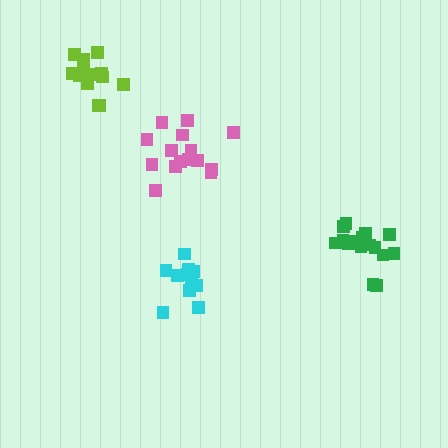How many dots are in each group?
Group 1: 15 dots, Group 2: 13 dots, Group 3: 16 dots, Group 4: 12 dots (56 total).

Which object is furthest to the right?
The green cluster is rightmost.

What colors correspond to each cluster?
The clusters are colored: pink, lime, green, cyan.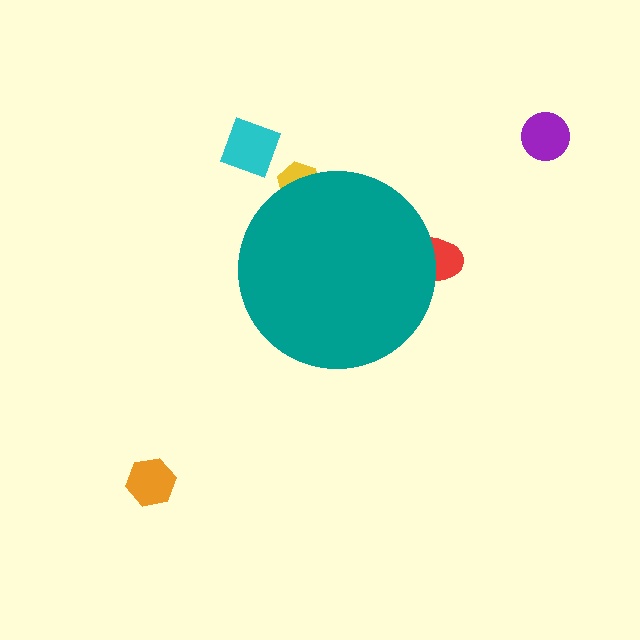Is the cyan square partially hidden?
No, the cyan square is fully visible.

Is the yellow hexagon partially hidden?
Yes, the yellow hexagon is partially hidden behind the teal circle.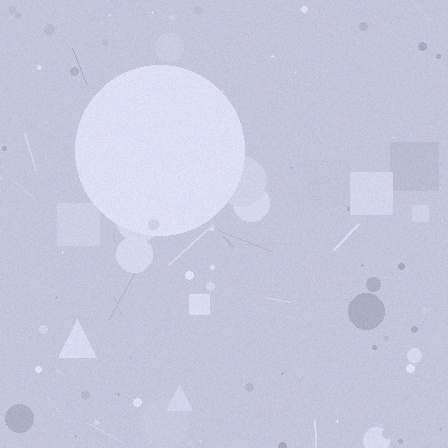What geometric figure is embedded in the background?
A circle is embedded in the background.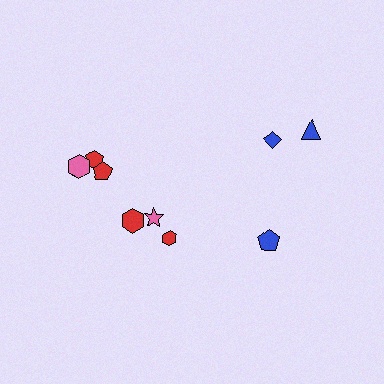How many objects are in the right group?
There are 3 objects.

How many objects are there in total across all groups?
There are 9 objects.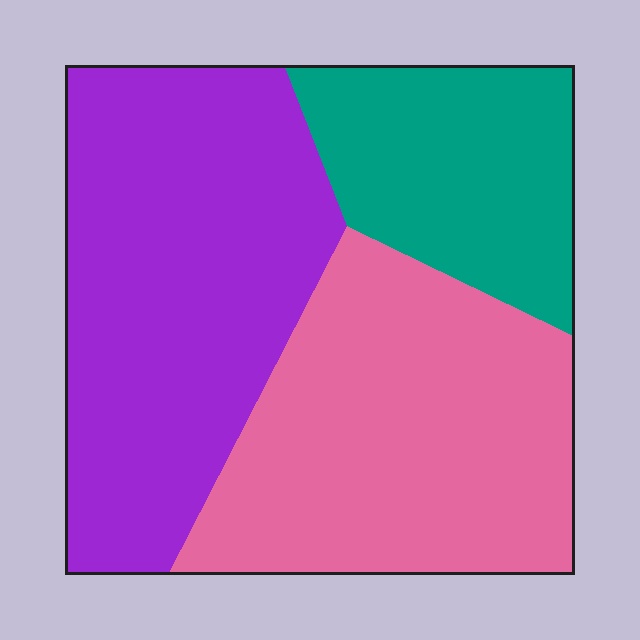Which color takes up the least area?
Teal, at roughly 20%.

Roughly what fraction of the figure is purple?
Purple takes up about two fifths (2/5) of the figure.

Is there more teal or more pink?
Pink.